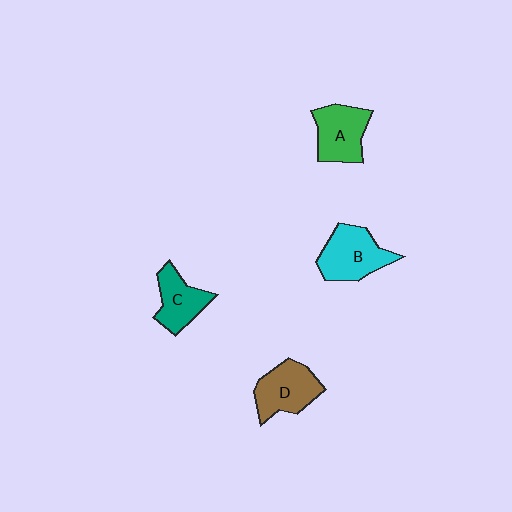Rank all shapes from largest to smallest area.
From largest to smallest: B (cyan), D (brown), A (green), C (teal).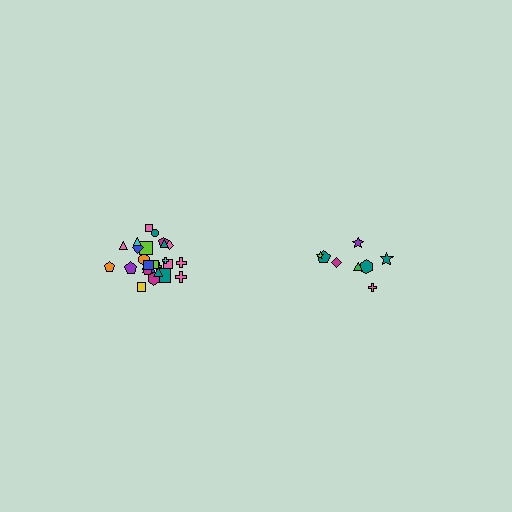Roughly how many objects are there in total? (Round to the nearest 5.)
Roughly 35 objects in total.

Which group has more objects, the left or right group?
The left group.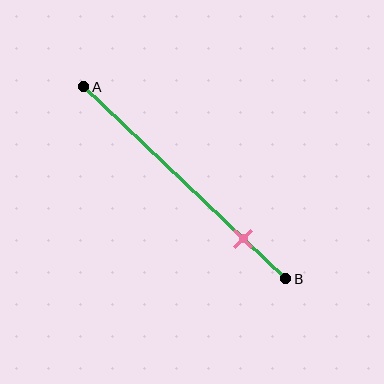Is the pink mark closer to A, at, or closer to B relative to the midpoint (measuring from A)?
The pink mark is closer to point B than the midpoint of segment AB.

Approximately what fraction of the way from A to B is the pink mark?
The pink mark is approximately 80% of the way from A to B.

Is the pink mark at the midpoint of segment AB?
No, the mark is at about 80% from A, not at the 50% midpoint.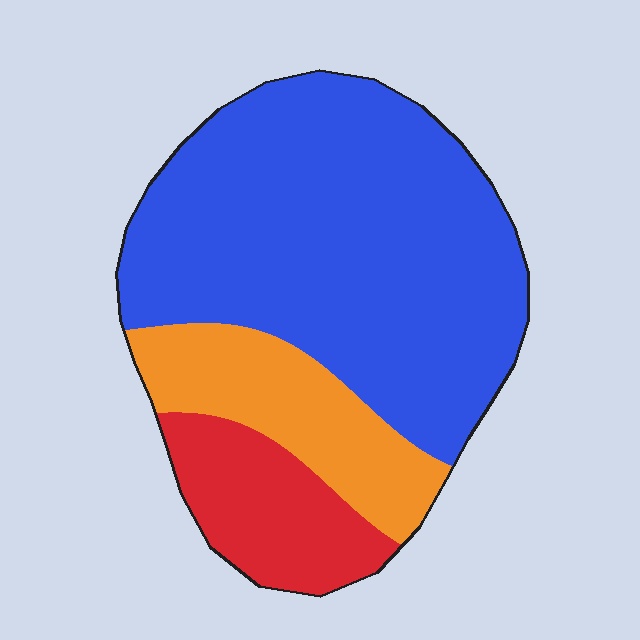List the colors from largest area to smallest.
From largest to smallest: blue, orange, red.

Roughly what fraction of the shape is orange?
Orange covers 19% of the shape.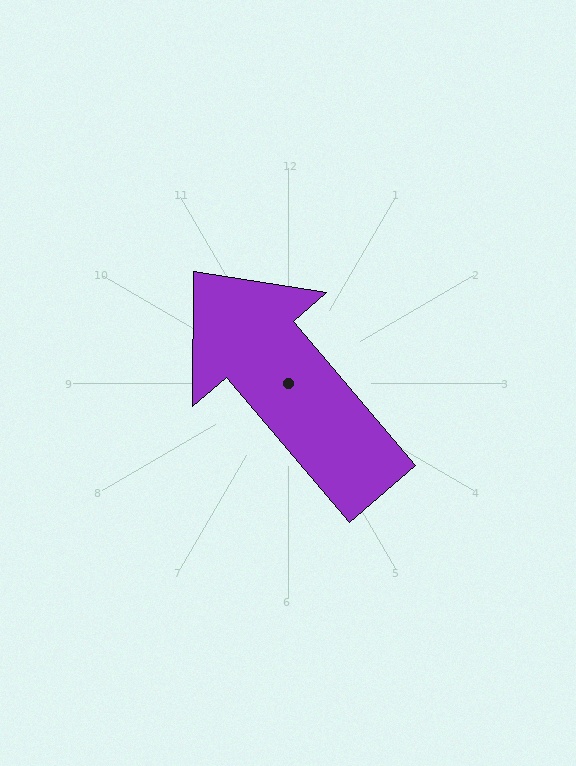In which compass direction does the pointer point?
Northwest.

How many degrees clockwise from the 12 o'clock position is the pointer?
Approximately 320 degrees.